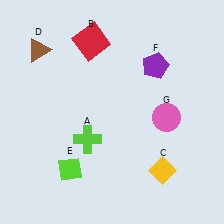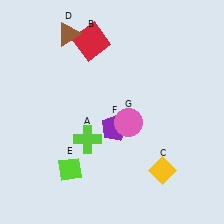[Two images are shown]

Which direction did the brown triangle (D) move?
The brown triangle (D) moved right.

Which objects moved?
The objects that moved are: the brown triangle (D), the purple pentagon (F), the pink circle (G).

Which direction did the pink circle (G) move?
The pink circle (G) moved left.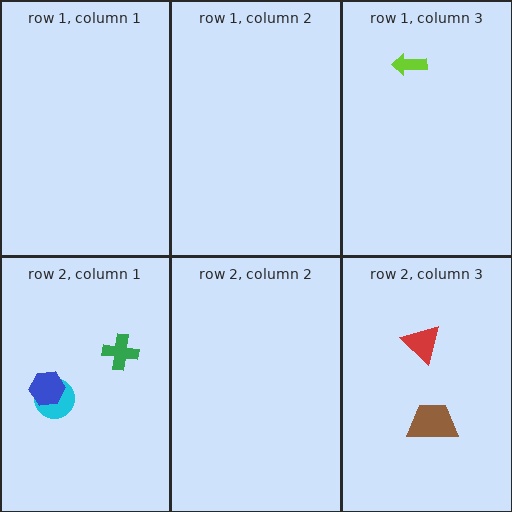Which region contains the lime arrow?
The row 1, column 3 region.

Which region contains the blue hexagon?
The row 2, column 1 region.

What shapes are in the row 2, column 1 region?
The cyan circle, the green cross, the blue hexagon.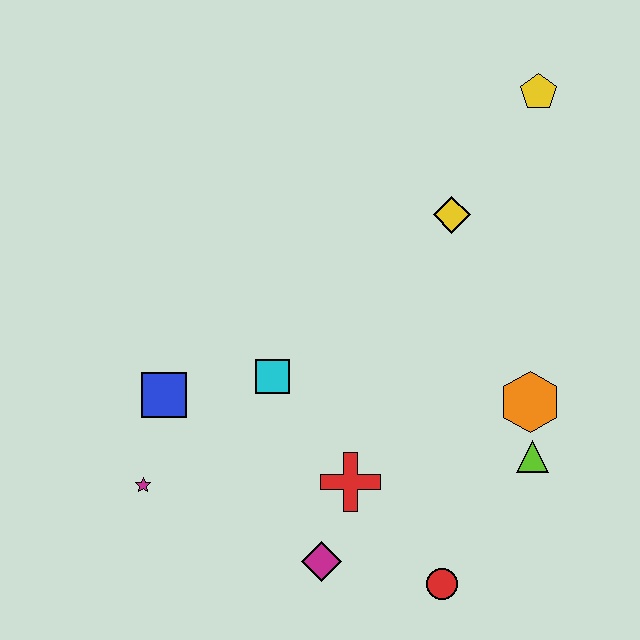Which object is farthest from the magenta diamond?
The yellow pentagon is farthest from the magenta diamond.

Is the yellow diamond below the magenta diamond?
No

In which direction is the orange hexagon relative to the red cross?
The orange hexagon is to the right of the red cross.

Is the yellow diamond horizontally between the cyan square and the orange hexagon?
Yes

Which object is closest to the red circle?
The magenta diamond is closest to the red circle.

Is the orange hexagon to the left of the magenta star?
No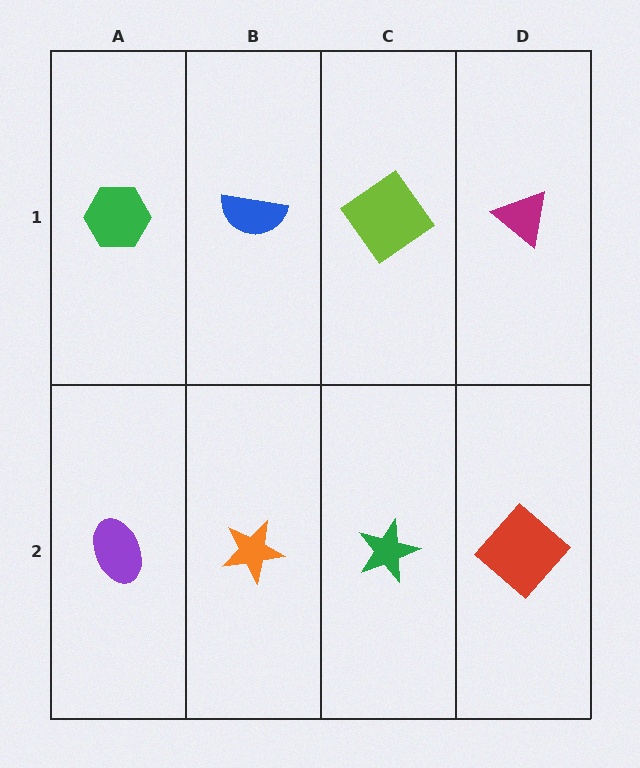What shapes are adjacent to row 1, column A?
A purple ellipse (row 2, column A), a blue semicircle (row 1, column B).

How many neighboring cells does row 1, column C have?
3.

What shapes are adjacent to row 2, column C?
A lime diamond (row 1, column C), an orange star (row 2, column B), a red diamond (row 2, column D).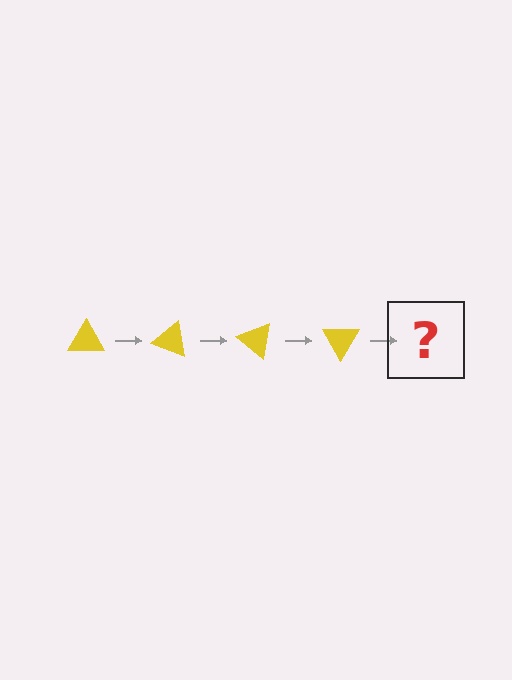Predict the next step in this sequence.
The next step is a yellow triangle rotated 80 degrees.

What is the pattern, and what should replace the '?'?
The pattern is that the triangle rotates 20 degrees each step. The '?' should be a yellow triangle rotated 80 degrees.